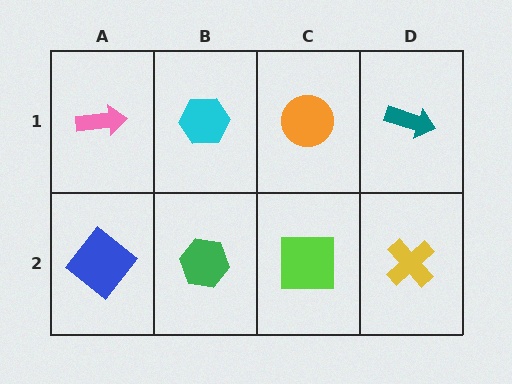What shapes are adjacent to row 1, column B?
A green hexagon (row 2, column B), a pink arrow (row 1, column A), an orange circle (row 1, column C).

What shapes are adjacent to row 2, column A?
A pink arrow (row 1, column A), a green hexagon (row 2, column B).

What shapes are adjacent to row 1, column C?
A lime square (row 2, column C), a cyan hexagon (row 1, column B), a teal arrow (row 1, column D).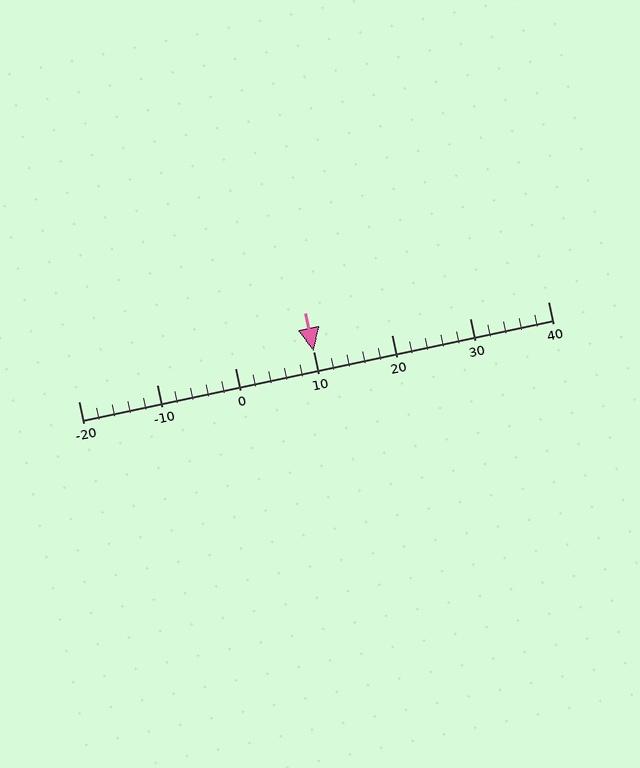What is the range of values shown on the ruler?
The ruler shows values from -20 to 40.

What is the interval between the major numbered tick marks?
The major tick marks are spaced 10 units apart.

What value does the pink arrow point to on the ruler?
The pink arrow points to approximately 10.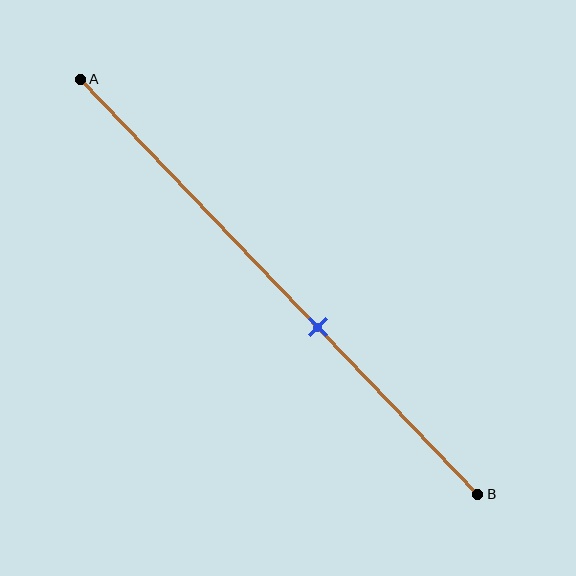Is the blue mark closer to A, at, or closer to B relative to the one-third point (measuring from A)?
The blue mark is closer to point B than the one-third point of segment AB.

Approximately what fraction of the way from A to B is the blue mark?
The blue mark is approximately 60% of the way from A to B.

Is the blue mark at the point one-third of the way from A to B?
No, the mark is at about 60% from A, not at the 33% one-third point.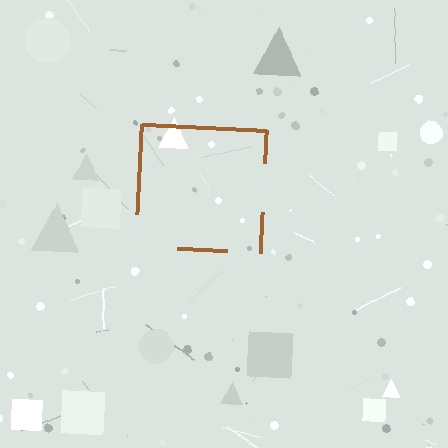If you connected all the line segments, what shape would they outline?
They would outline a square.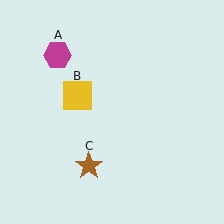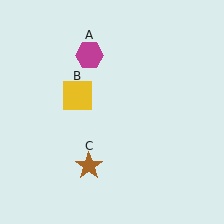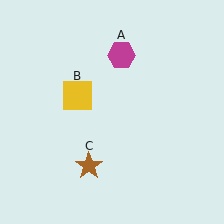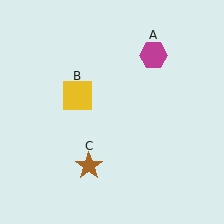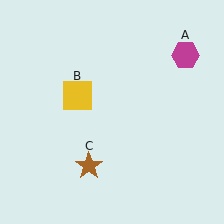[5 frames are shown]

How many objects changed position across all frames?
1 object changed position: magenta hexagon (object A).